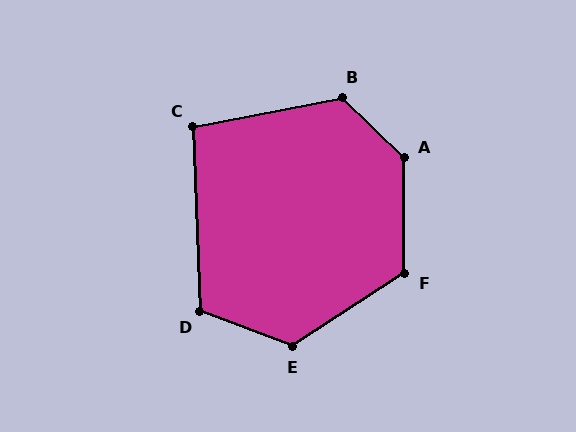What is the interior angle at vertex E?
Approximately 127 degrees (obtuse).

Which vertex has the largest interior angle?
A, at approximately 134 degrees.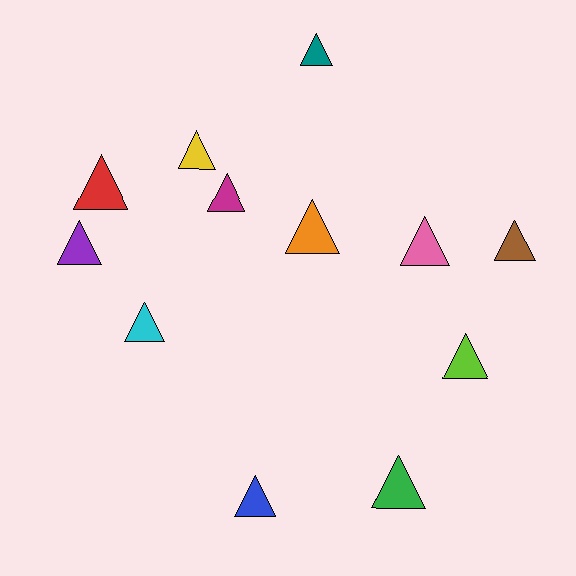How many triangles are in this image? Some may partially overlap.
There are 12 triangles.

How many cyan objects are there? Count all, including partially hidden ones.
There is 1 cyan object.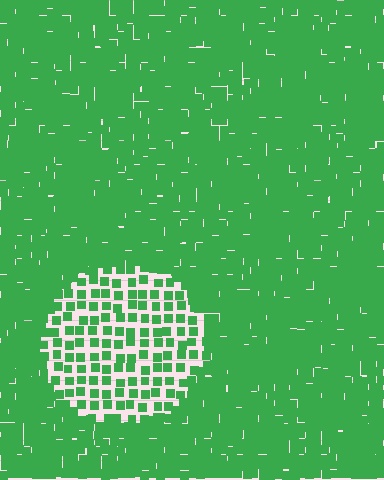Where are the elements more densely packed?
The elements are more densely packed outside the circle boundary.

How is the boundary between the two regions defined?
The boundary is defined by a change in element density (approximately 2.5x ratio). All elements are the same color, size, and shape.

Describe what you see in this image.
The image contains small green elements arranged at two different densities. A circle-shaped region is visible where the elements are less densely packed than the surrounding area.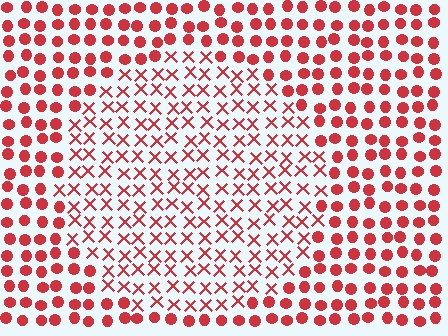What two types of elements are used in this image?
The image uses X marks inside the circle region and circles outside it.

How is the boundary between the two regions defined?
The boundary is defined by a change in element shape: X marks inside vs. circles outside. All elements share the same color and spacing.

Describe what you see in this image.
The image is filled with small red elements arranged in a uniform grid. A circle-shaped region contains X marks, while the surrounding area contains circles. The boundary is defined purely by the change in element shape.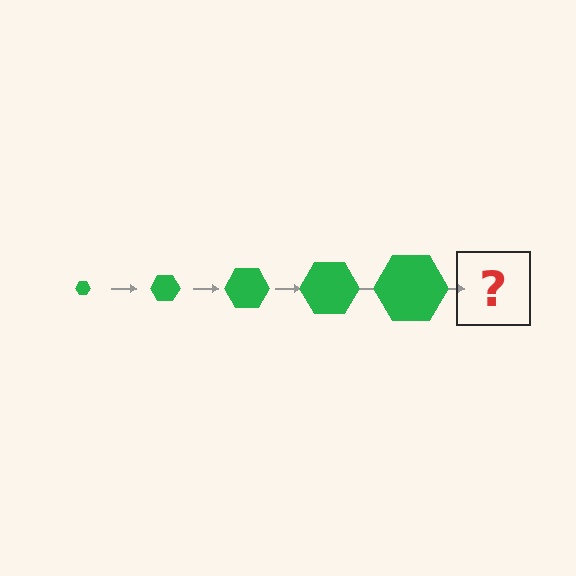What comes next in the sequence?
The next element should be a green hexagon, larger than the previous one.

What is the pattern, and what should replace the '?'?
The pattern is that the hexagon gets progressively larger each step. The '?' should be a green hexagon, larger than the previous one.